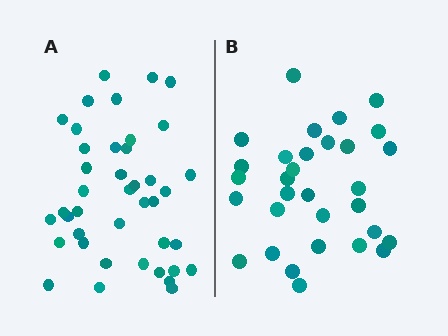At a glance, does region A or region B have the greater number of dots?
Region A (the left region) has more dots.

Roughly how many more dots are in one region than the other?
Region A has roughly 10 or so more dots than region B.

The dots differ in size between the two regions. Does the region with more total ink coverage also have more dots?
No. Region B has more total ink coverage because its dots are larger, but region A actually contains more individual dots. Total area can be misleading — the number of items is what matters here.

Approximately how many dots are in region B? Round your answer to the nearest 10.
About 30 dots. (The exact count is 31, which rounds to 30.)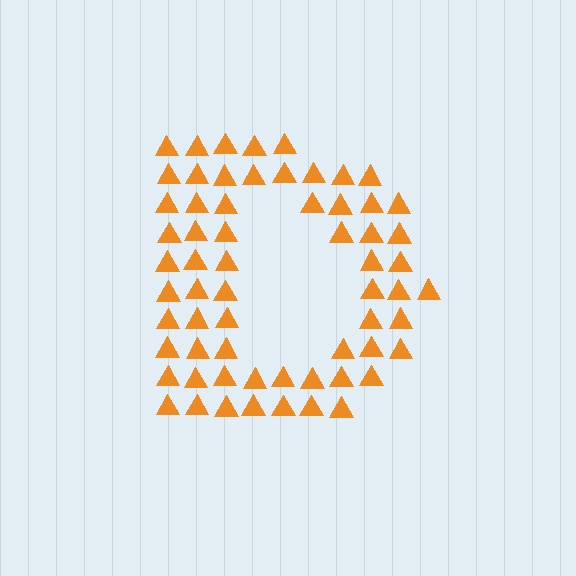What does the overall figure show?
The overall figure shows the letter D.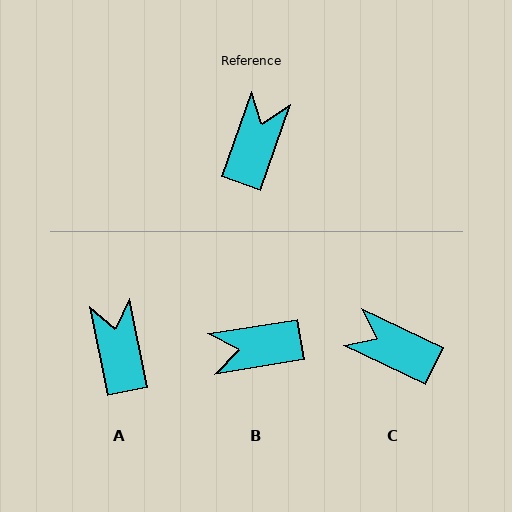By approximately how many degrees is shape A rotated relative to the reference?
Approximately 30 degrees counter-clockwise.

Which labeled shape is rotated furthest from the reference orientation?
B, about 118 degrees away.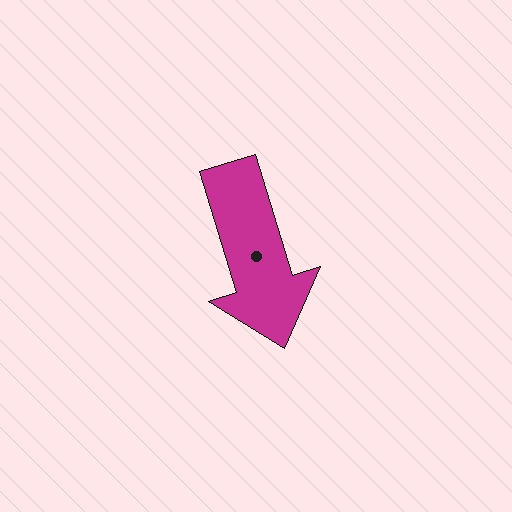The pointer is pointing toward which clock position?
Roughly 5 o'clock.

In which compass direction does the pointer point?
South.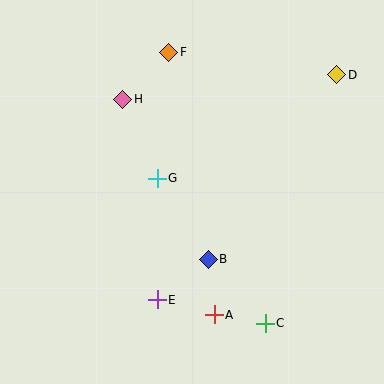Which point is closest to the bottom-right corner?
Point C is closest to the bottom-right corner.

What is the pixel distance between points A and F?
The distance between A and F is 266 pixels.